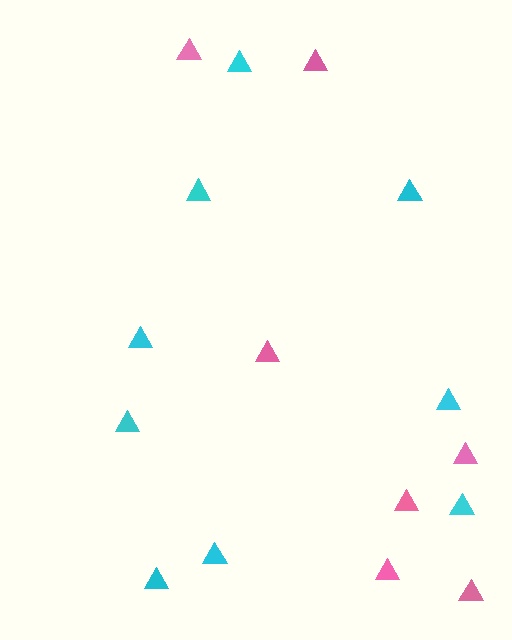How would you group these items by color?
There are 2 groups: one group of pink triangles (7) and one group of cyan triangles (9).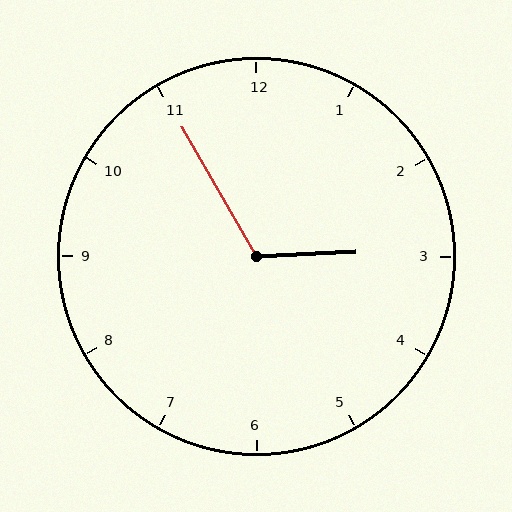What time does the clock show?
2:55.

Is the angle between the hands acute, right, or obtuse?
It is obtuse.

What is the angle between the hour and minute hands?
Approximately 118 degrees.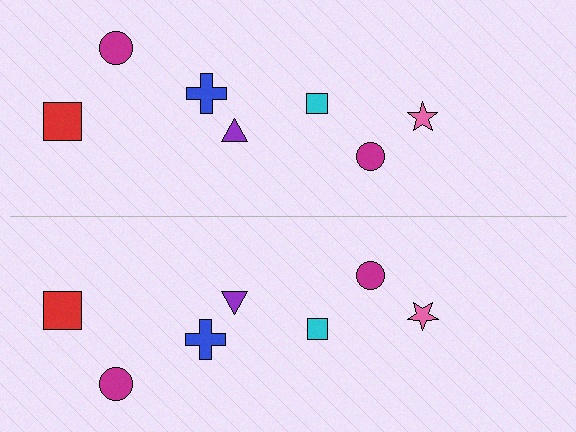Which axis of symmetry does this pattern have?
The pattern has a horizontal axis of symmetry running through the center of the image.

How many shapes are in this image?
There are 14 shapes in this image.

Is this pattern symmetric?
Yes, this pattern has bilateral (reflection) symmetry.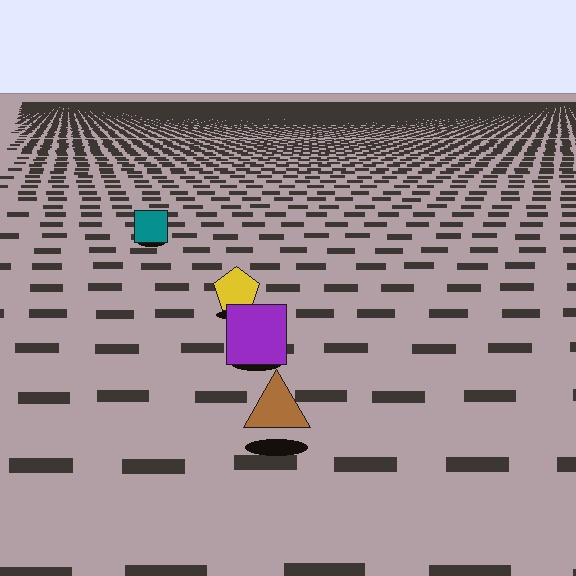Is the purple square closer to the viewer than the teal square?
Yes. The purple square is closer — you can tell from the texture gradient: the ground texture is coarser near it.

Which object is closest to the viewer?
The brown triangle is closest. The texture marks near it are larger and more spread out.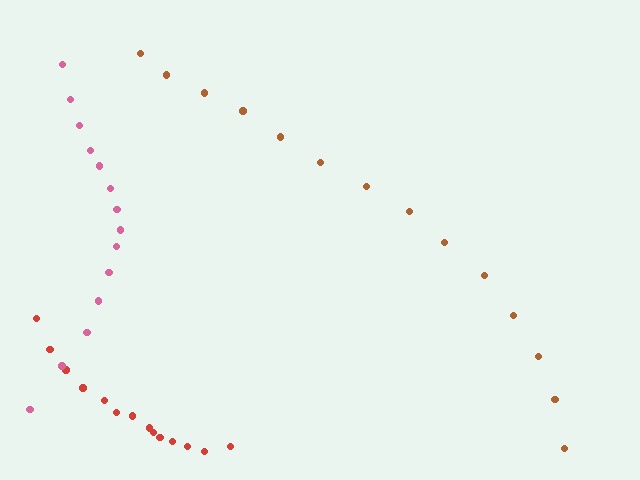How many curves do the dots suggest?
There are 3 distinct paths.